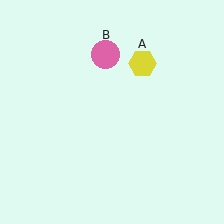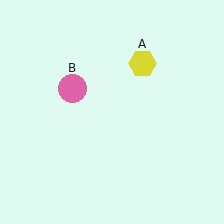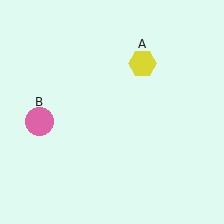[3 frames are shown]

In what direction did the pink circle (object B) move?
The pink circle (object B) moved down and to the left.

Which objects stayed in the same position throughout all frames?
Yellow hexagon (object A) remained stationary.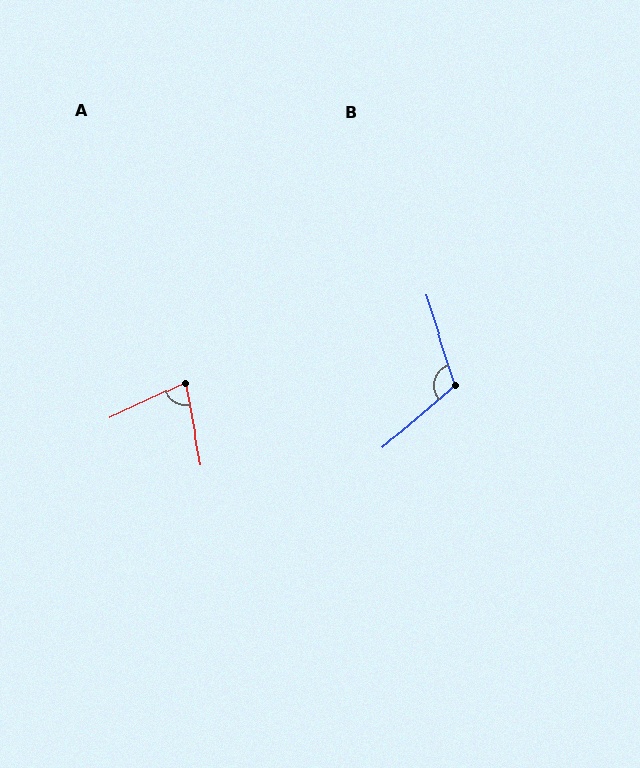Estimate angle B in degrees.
Approximately 113 degrees.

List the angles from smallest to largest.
A (76°), B (113°).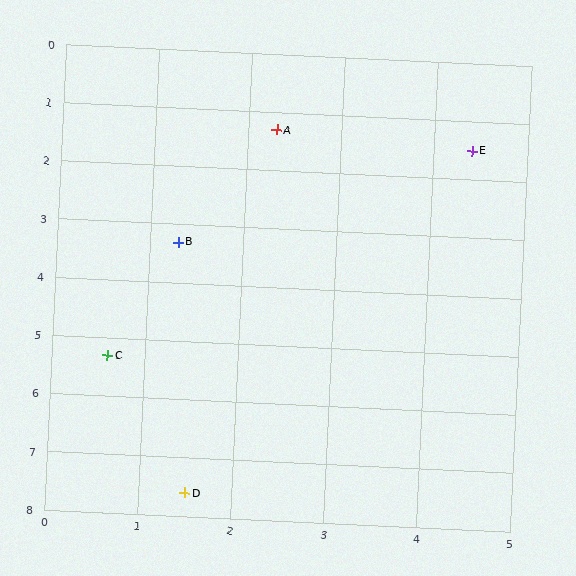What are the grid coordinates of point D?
Point D is at approximately (1.5, 7.6).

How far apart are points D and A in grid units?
Points D and A are about 6.4 grid units apart.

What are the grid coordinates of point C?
Point C is at approximately (0.6, 5.3).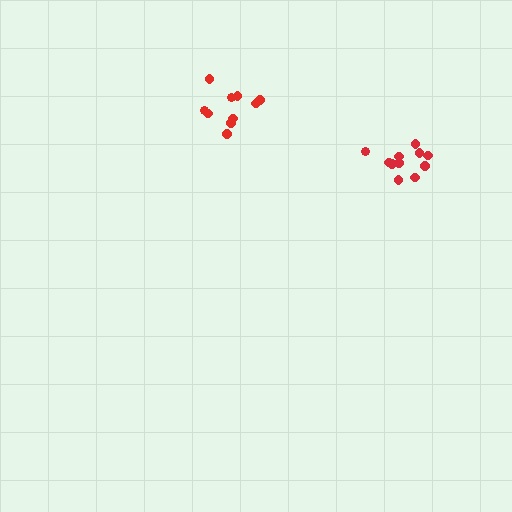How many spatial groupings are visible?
There are 2 spatial groupings.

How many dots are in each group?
Group 1: 10 dots, Group 2: 11 dots (21 total).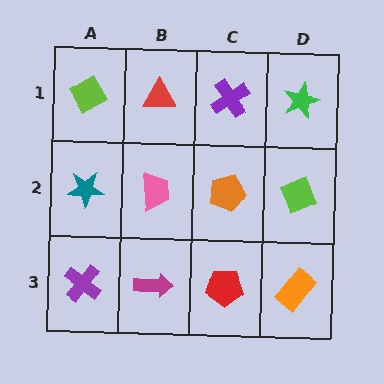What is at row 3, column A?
A purple cross.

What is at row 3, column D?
An orange rectangle.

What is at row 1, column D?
A green star.